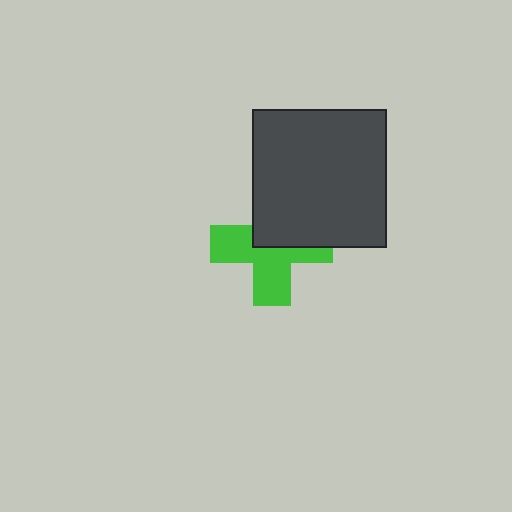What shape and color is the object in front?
The object in front is a dark gray rectangle.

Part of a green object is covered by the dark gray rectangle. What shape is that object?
It is a cross.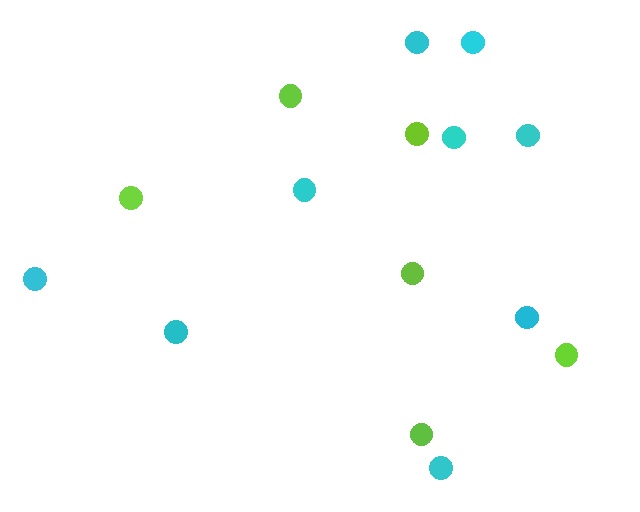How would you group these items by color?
There are 2 groups: one group of lime circles (6) and one group of cyan circles (9).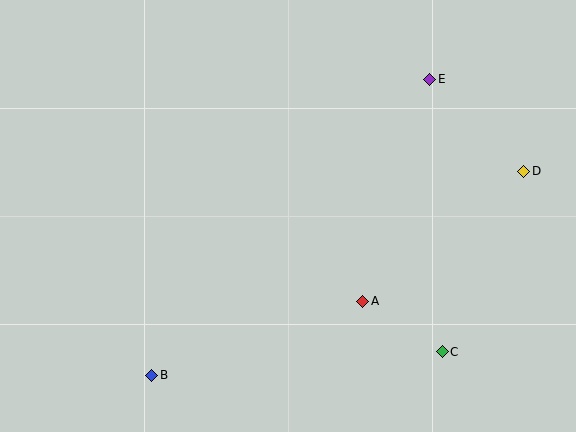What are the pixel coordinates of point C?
Point C is at (442, 352).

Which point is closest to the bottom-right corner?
Point C is closest to the bottom-right corner.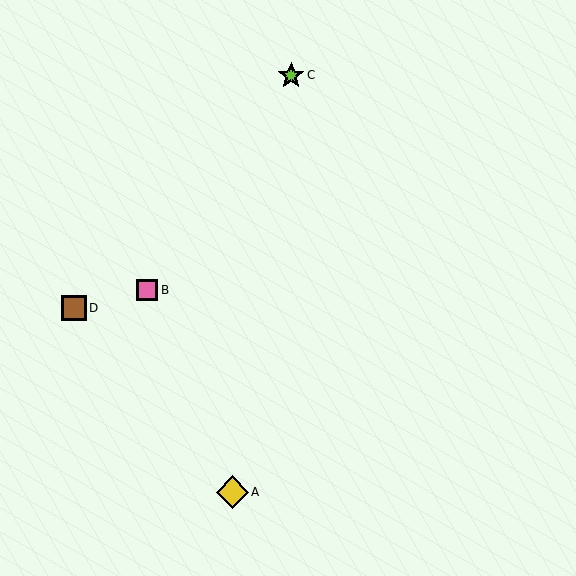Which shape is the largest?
The yellow diamond (labeled A) is the largest.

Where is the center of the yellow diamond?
The center of the yellow diamond is at (232, 492).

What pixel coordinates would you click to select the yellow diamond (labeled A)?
Click at (232, 492) to select the yellow diamond A.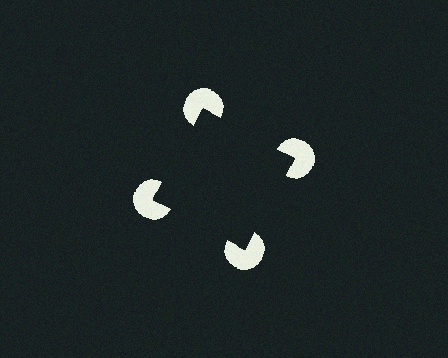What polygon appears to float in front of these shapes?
An illusory square — its edges are inferred from the aligned wedge cuts in the pac-man discs, not physically drawn.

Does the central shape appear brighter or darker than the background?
It typically appears slightly darker than the background, even though no actual brightness change is drawn.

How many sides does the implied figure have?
4 sides.